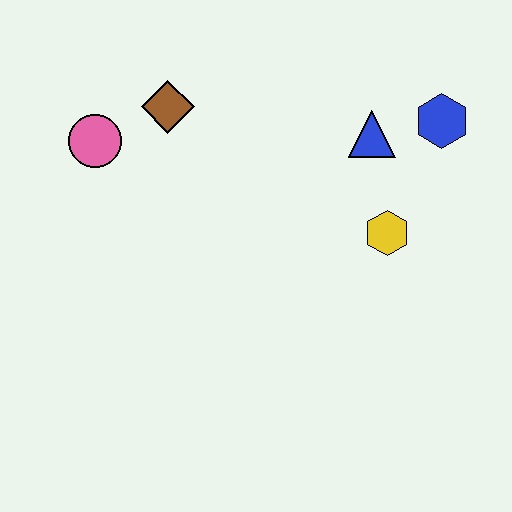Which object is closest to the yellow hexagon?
The blue triangle is closest to the yellow hexagon.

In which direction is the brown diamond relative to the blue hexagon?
The brown diamond is to the left of the blue hexagon.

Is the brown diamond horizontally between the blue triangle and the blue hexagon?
No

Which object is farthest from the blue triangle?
The pink circle is farthest from the blue triangle.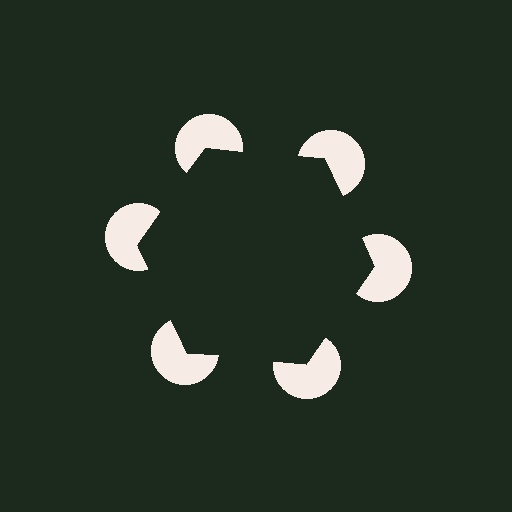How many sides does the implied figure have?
6 sides.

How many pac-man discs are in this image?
There are 6 — one at each vertex of the illusory hexagon.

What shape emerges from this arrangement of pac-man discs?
An illusory hexagon — its edges are inferred from the aligned wedge cuts in the pac-man discs, not physically drawn.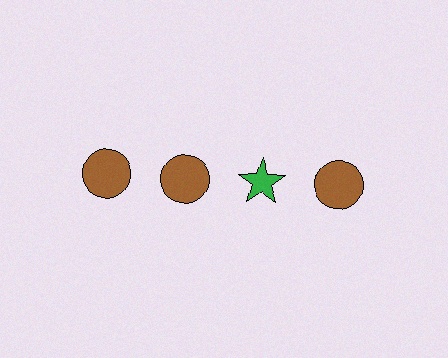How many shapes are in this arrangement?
There are 4 shapes arranged in a grid pattern.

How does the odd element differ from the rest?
It differs in both color (green instead of brown) and shape (star instead of circle).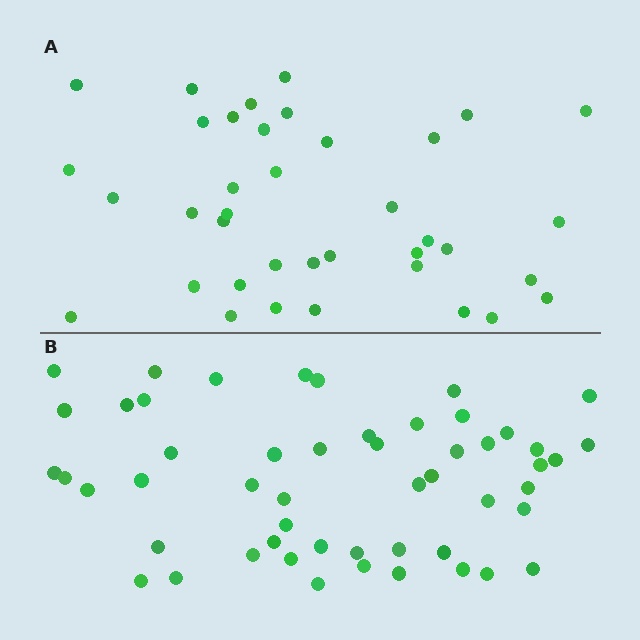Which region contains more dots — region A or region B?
Region B (the bottom region) has more dots.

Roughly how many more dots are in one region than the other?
Region B has approximately 15 more dots than region A.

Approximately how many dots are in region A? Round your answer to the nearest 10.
About 40 dots. (The exact count is 38, which rounds to 40.)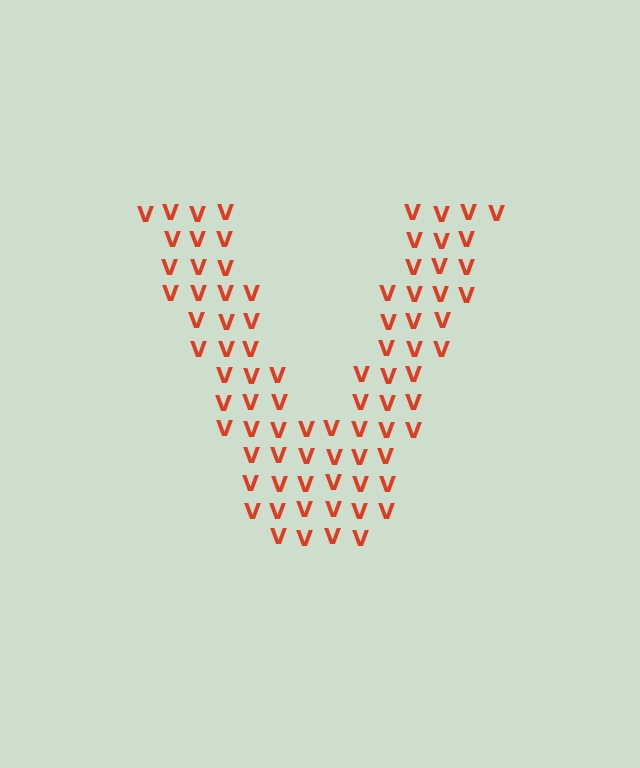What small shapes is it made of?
It is made of small letter V's.